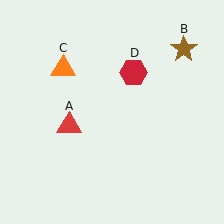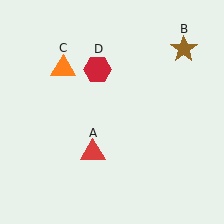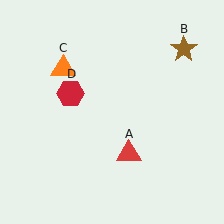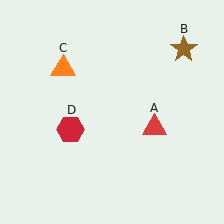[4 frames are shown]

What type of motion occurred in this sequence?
The red triangle (object A), red hexagon (object D) rotated counterclockwise around the center of the scene.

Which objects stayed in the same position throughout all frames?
Brown star (object B) and orange triangle (object C) remained stationary.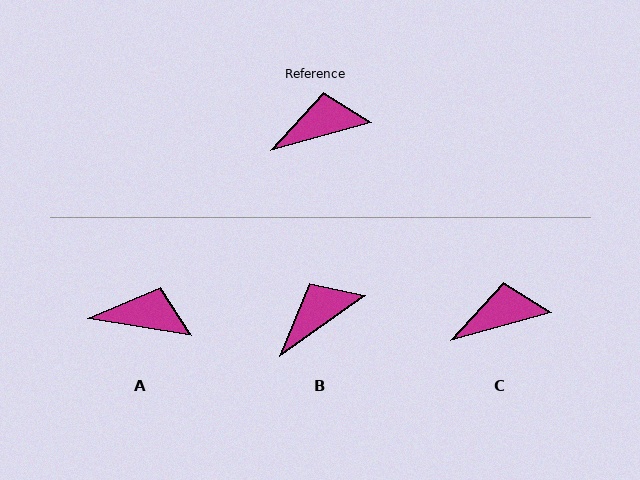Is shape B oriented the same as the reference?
No, it is off by about 20 degrees.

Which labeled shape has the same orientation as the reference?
C.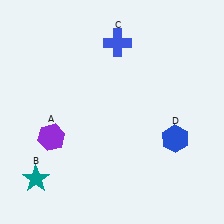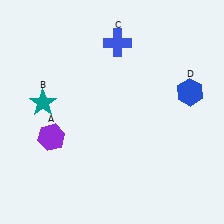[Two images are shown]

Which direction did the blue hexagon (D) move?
The blue hexagon (D) moved up.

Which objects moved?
The objects that moved are: the teal star (B), the blue hexagon (D).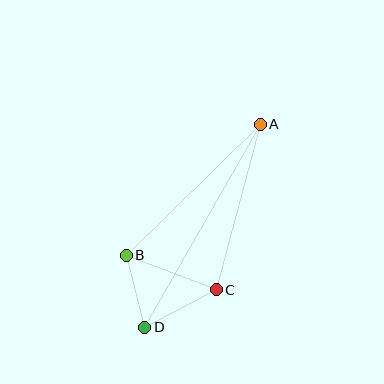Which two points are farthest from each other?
Points A and D are farthest from each other.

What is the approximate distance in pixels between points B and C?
The distance between B and C is approximately 96 pixels.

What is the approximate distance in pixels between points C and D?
The distance between C and D is approximately 81 pixels.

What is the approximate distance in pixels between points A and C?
The distance between A and C is approximately 172 pixels.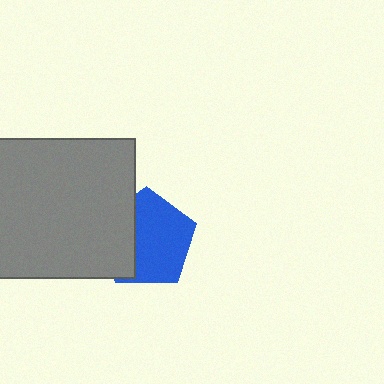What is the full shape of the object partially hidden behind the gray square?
The partially hidden object is a blue pentagon.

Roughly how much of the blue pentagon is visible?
Most of it is visible (roughly 66%).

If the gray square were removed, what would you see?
You would see the complete blue pentagon.